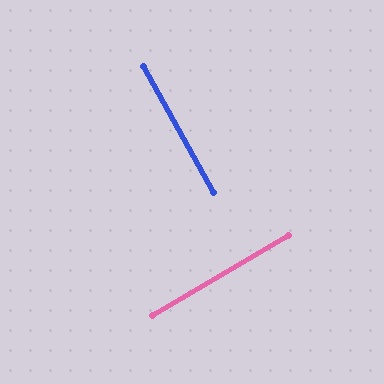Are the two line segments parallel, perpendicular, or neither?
Perpendicular — they meet at approximately 88°.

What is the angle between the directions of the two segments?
Approximately 88 degrees.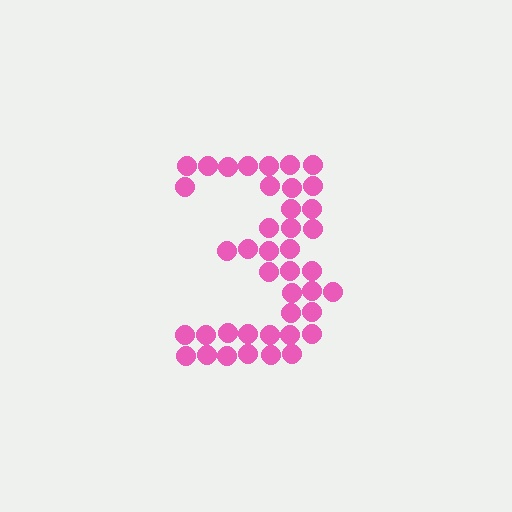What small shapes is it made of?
It is made of small circles.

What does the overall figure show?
The overall figure shows the digit 3.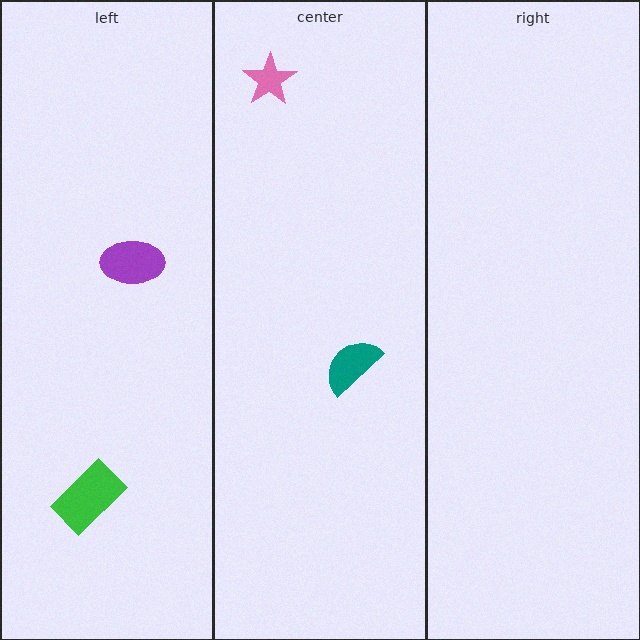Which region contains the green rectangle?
The left region.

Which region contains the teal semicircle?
The center region.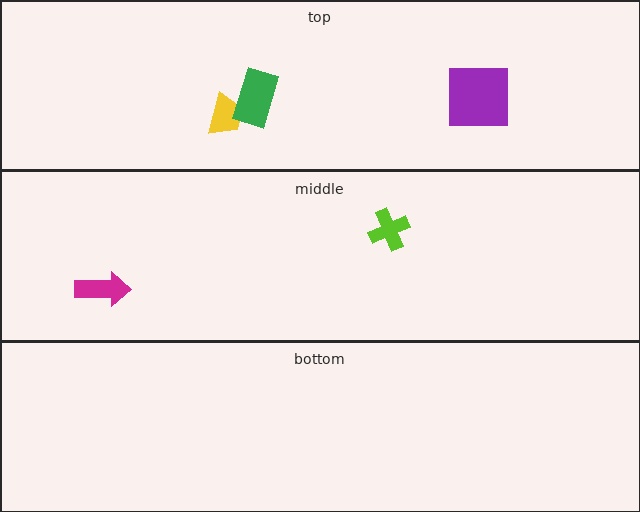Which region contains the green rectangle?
The top region.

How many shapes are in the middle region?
2.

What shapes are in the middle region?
The lime cross, the magenta arrow.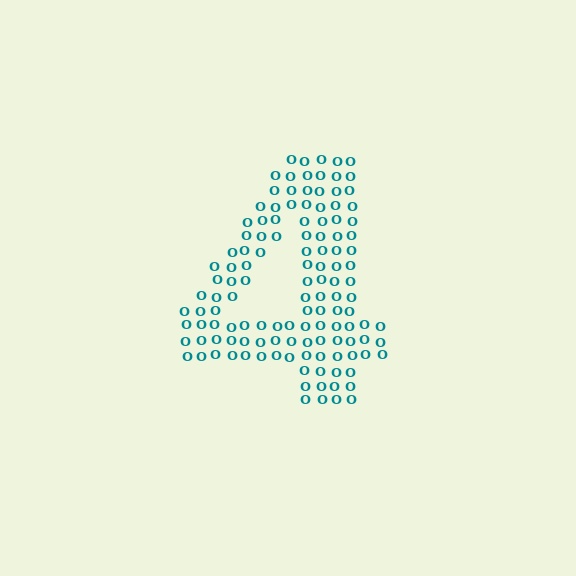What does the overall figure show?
The overall figure shows the digit 4.